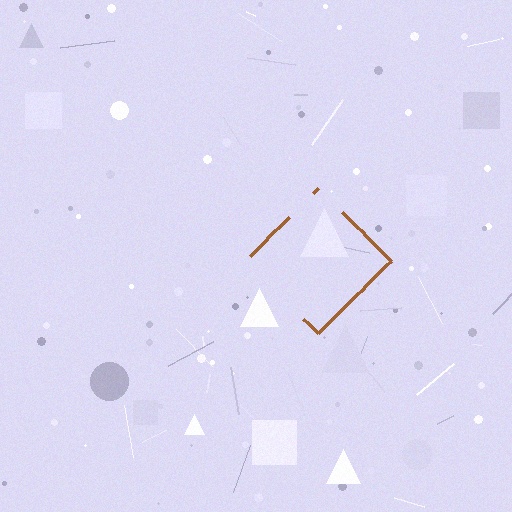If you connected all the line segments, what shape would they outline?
They would outline a diamond.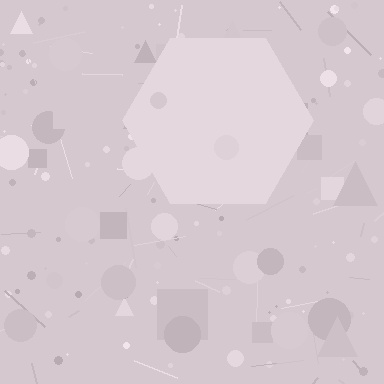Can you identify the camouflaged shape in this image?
The camouflaged shape is a hexagon.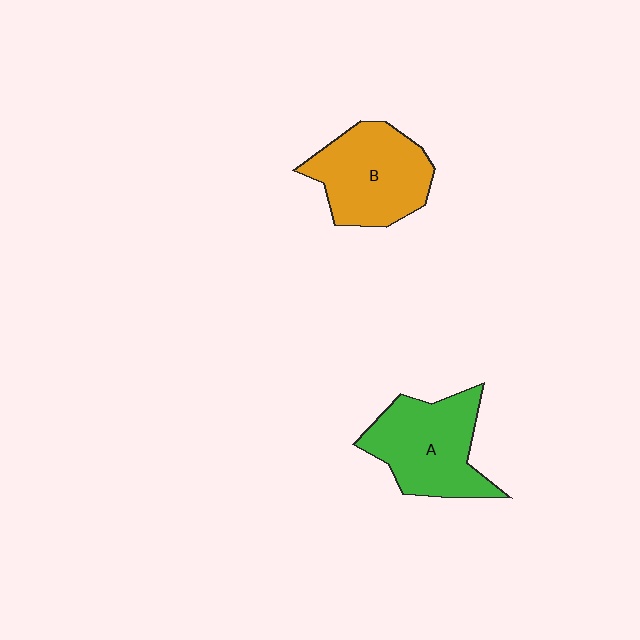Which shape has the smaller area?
Shape B (orange).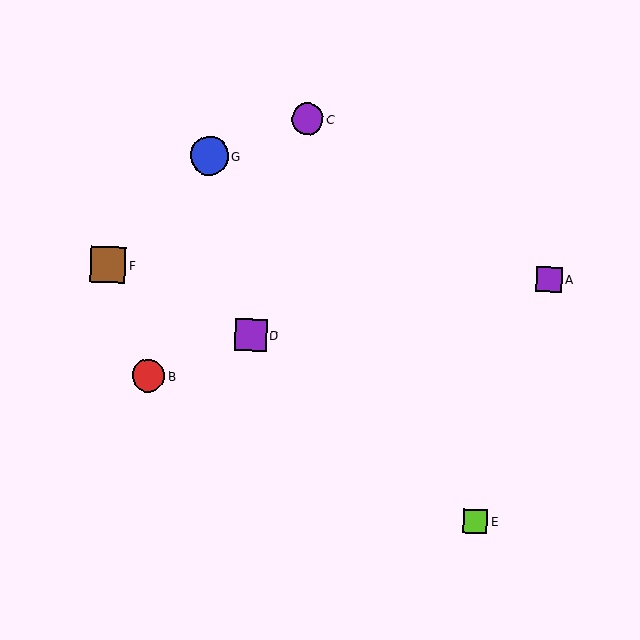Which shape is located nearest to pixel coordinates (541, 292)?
The purple square (labeled A) at (549, 279) is nearest to that location.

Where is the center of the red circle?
The center of the red circle is at (148, 376).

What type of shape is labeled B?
Shape B is a red circle.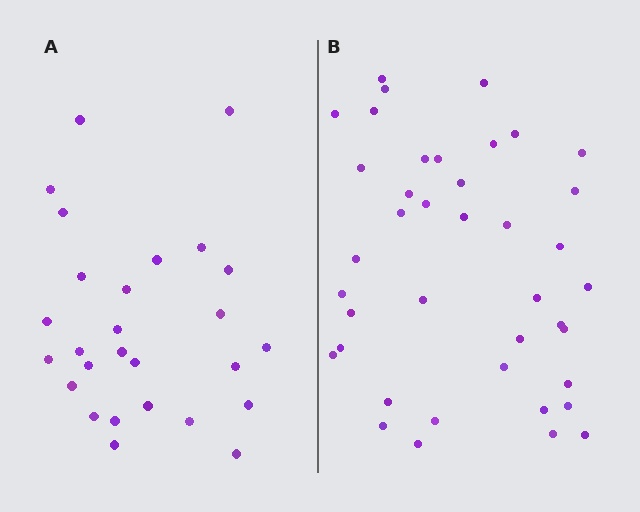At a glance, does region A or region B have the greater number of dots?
Region B (the right region) has more dots.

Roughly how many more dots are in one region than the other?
Region B has approximately 15 more dots than region A.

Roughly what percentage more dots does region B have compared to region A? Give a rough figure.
About 50% more.